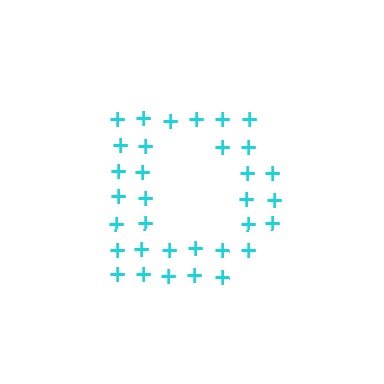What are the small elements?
The small elements are plus signs.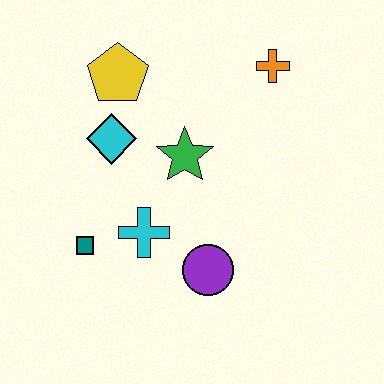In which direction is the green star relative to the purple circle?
The green star is above the purple circle.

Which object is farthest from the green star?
The teal square is farthest from the green star.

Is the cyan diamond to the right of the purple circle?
No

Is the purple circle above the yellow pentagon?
No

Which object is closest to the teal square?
The cyan cross is closest to the teal square.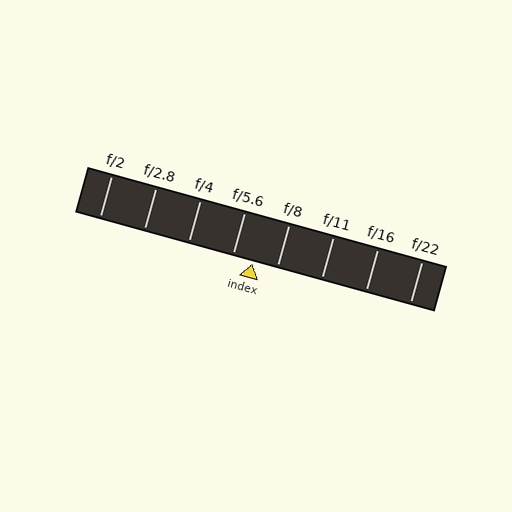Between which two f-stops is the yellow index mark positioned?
The index mark is between f/5.6 and f/8.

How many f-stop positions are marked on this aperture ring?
There are 8 f-stop positions marked.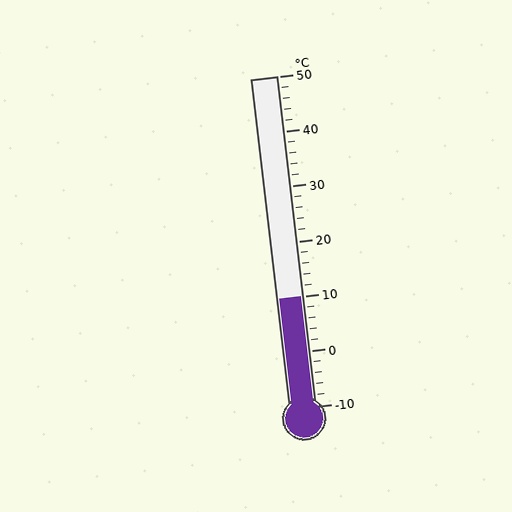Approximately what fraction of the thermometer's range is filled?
The thermometer is filled to approximately 35% of its range.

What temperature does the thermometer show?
The thermometer shows approximately 10°C.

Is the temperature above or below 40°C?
The temperature is below 40°C.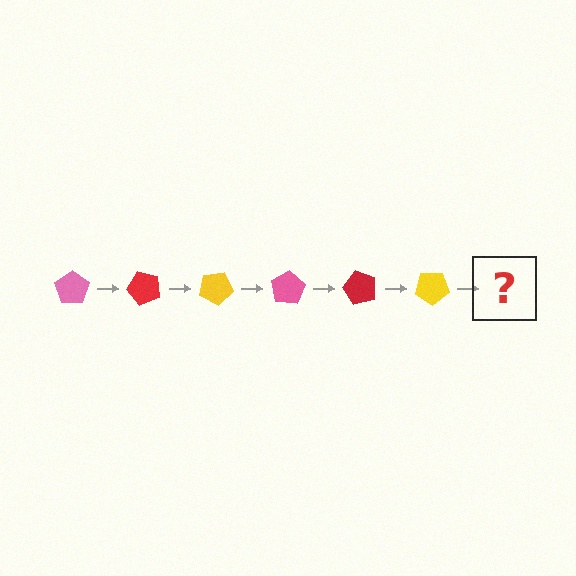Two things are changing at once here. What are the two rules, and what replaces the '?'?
The two rules are that it rotates 50 degrees each step and the color cycles through pink, red, and yellow. The '?' should be a pink pentagon, rotated 300 degrees from the start.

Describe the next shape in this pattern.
It should be a pink pentagon, rotated 300 degrees from the start.